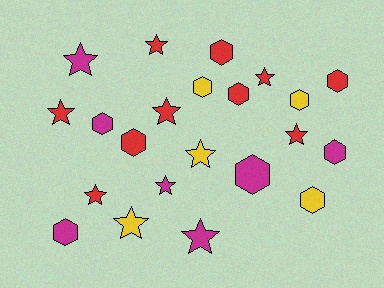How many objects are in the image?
There are 22 objects.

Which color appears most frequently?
Red, with 10 objects.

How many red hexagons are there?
There are 4 red hexagons.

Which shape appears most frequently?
Star, with 11 objects.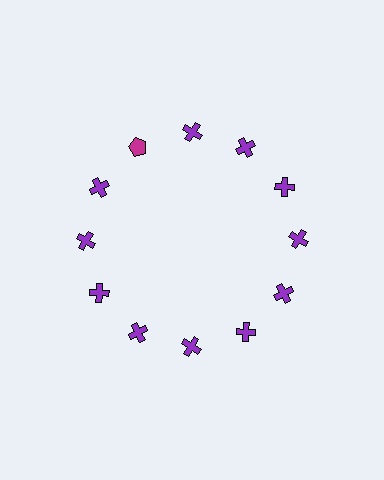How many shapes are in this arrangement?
There are 12 shapes arranged in a ring pattern.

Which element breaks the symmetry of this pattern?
The magenta pentagon at roughly the 11 o'clock position breaks the symmetry. All other shapes are purple crosses.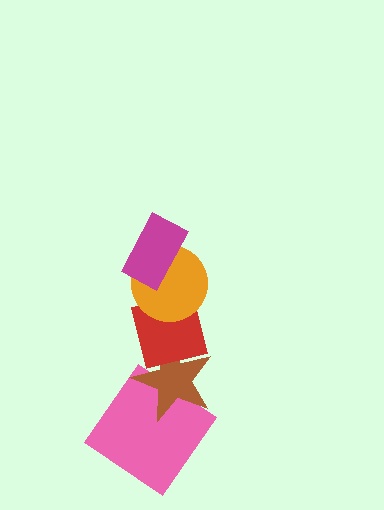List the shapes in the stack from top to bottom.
From top to bottom: the magenta rectangle, the orange circle, the red square, the brown star, the pink diamond.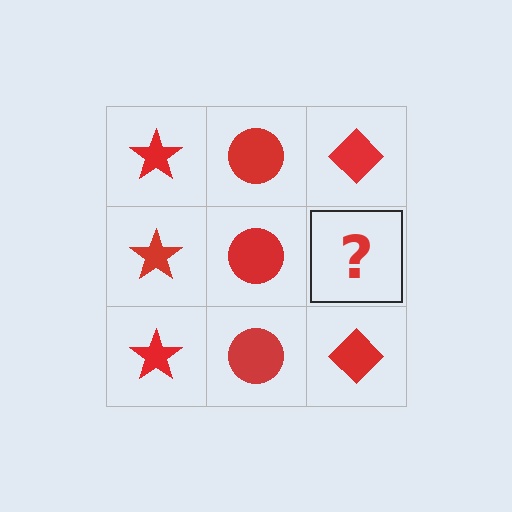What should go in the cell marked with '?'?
The missing cell should contain a red diamond.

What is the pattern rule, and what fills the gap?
The rule is that each column has a consistent shape. The gap should be filled with a red diamond.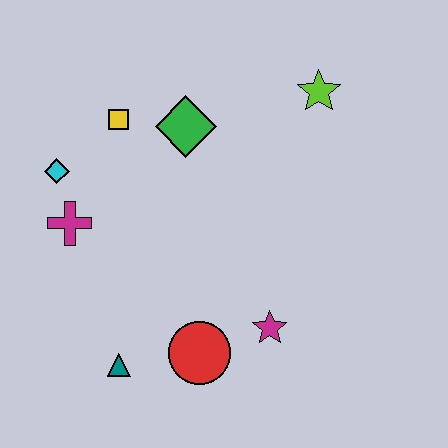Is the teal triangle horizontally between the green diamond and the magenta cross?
Yes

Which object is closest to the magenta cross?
The cyan diamond is closest to the magenta cross.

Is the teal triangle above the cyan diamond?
No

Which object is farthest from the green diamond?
The teal triangle is farthest from the green diamond.